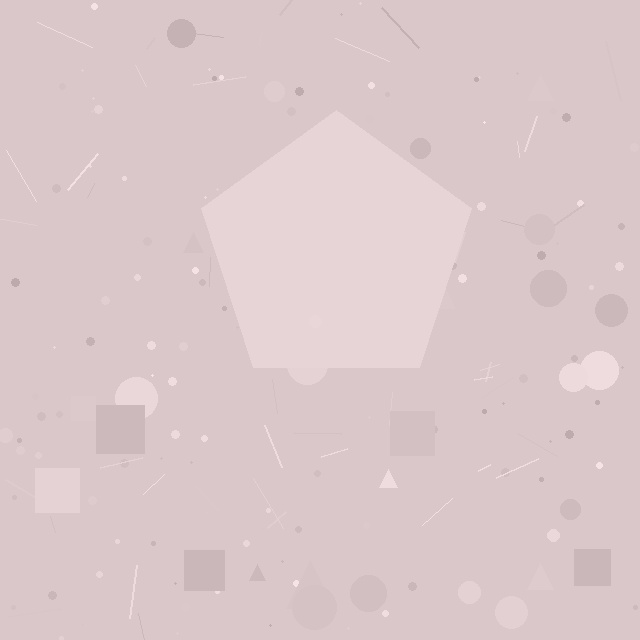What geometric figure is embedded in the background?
A pentagon is embedded in the background.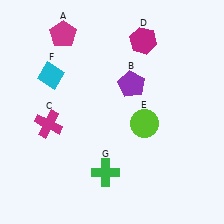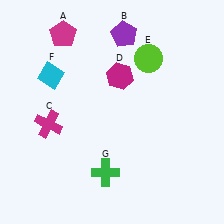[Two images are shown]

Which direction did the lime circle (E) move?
The lime circle (E) moved up.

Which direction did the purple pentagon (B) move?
The purple pentagon (B) moved up.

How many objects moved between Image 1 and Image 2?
3 objects moved between the two images.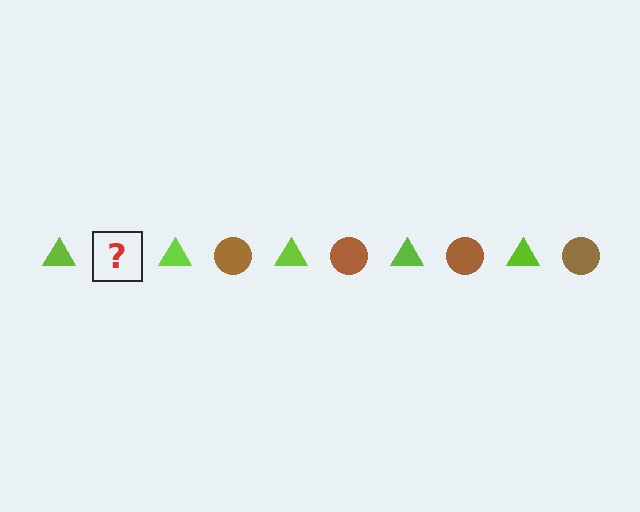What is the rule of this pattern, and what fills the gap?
The rule is that the pattern alternates between lime triangle and brown circle. The gap should be filled with a brown circle.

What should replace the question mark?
The question mark should be replaced with a brown circle.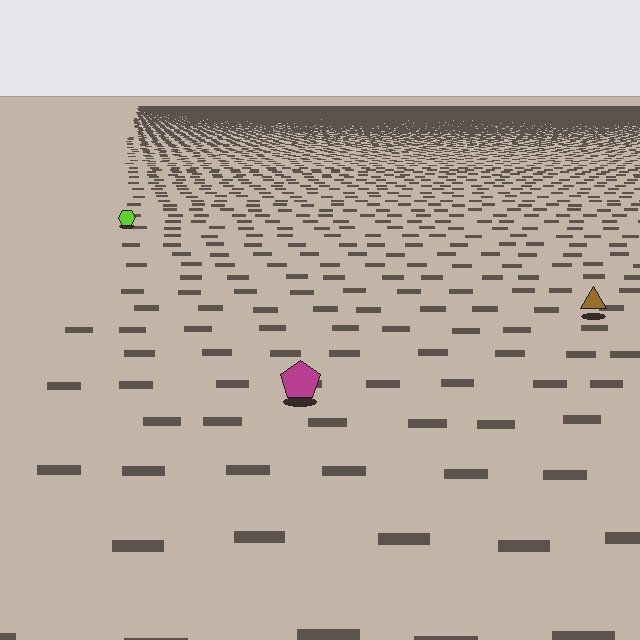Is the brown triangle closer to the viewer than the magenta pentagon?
No. The magenta pentagon is closer — you can tell from the texture gradient: the ground texture is coarser near it.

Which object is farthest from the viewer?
The lime hexagon is farthest from the viewer. It appears smaller and the ground texture around it is denser.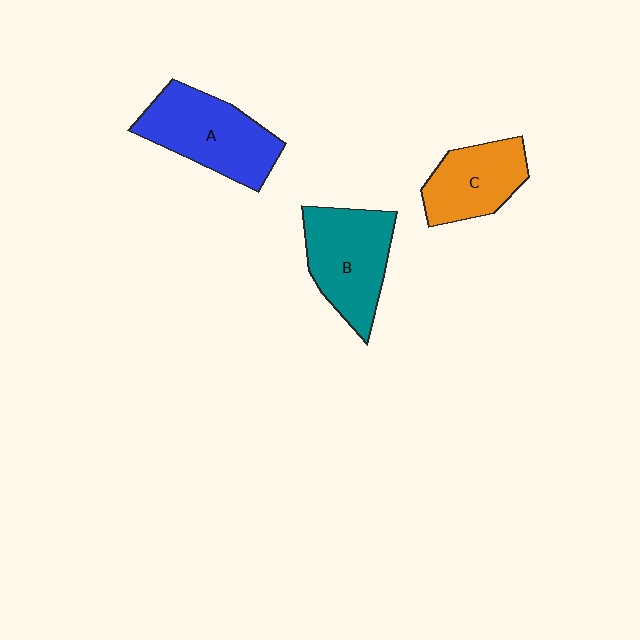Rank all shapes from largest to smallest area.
From largest to smallest: A (blue), B (teal), C (orange).